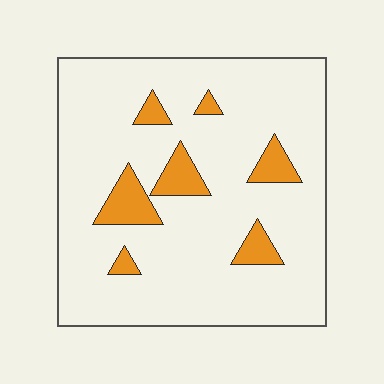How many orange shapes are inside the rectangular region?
7.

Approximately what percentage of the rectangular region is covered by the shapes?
Approximately 10%.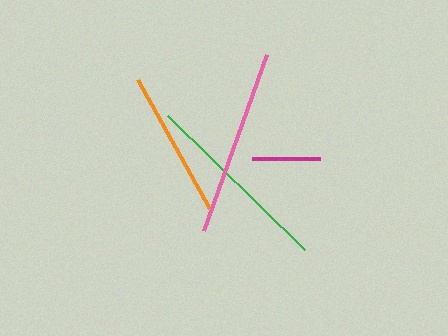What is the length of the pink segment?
The pink segment is approximately 187 pixels long.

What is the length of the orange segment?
The orange segment is approximately 148 pixels long.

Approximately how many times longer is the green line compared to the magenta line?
The green line is approximately 2.8 times the length of the magenta line.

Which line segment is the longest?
The green line is the longest at approximately 191 pixels.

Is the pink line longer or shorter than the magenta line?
The pink line is longer than the magenta line.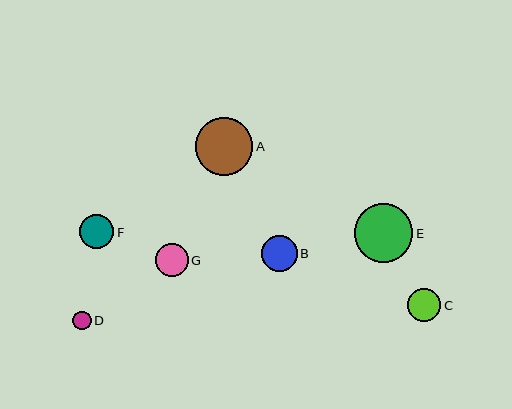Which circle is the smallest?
Circle D is the smallest with a size of approximately 18 pixels.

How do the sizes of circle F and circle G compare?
Circle F and circle G are approximately the same size.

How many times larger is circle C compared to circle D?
Circle C is approximately 1.8 times the size of circle D.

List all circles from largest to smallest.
From largest to smallest: E, A, B, F, C, G, D.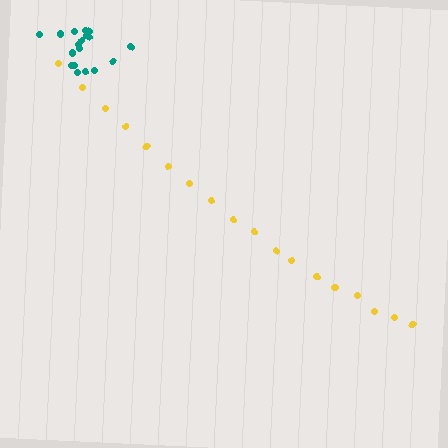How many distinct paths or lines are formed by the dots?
There are 2 distinct paths.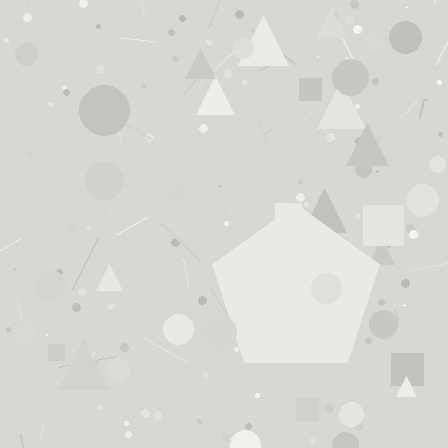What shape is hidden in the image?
A pentagon is hidden in the image.